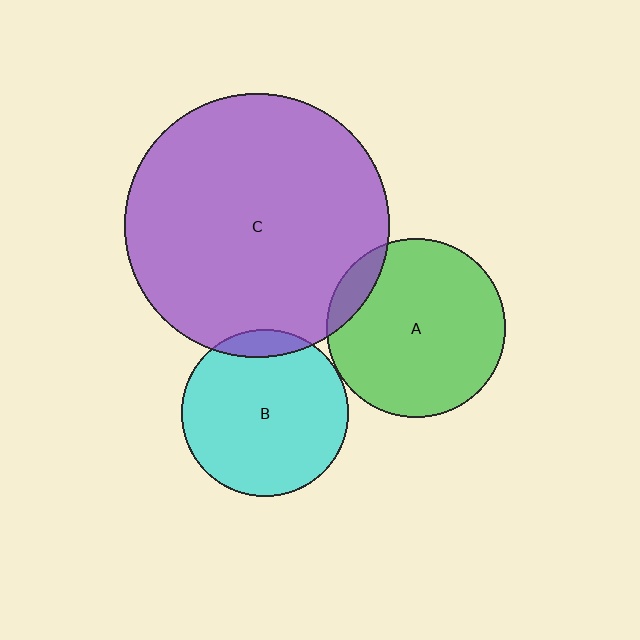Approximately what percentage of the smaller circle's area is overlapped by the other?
Approximately 10%.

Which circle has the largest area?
Circle C (purple).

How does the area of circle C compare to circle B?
Approximately 2.5 times.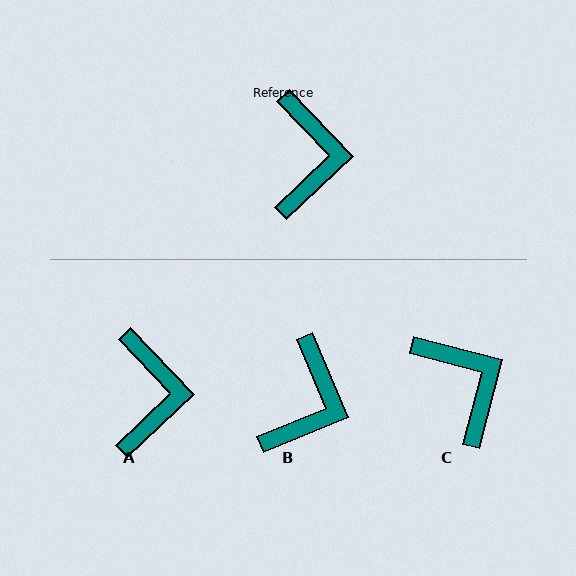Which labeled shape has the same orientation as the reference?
A.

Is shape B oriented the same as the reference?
No, it is off by about 21 degrees.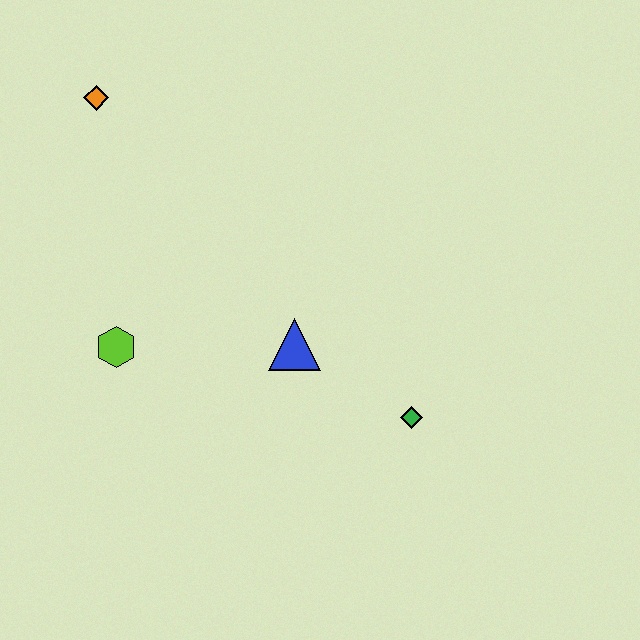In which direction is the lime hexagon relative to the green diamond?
The lime hexagon is to the left of the green diamond.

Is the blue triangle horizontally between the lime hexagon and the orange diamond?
No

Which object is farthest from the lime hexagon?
The green diamond is farthest from the lime hexagon.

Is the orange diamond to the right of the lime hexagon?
No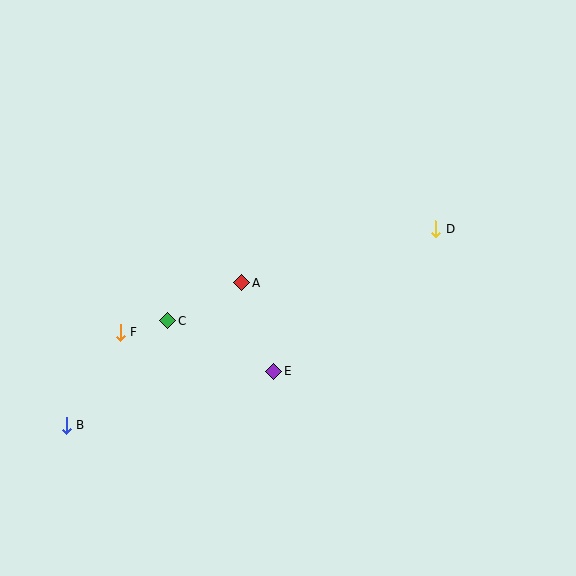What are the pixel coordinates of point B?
Point B is at (66, 426).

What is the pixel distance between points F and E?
The distance between F and E is 158 pixels.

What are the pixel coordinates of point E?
Point E is at (273, 371).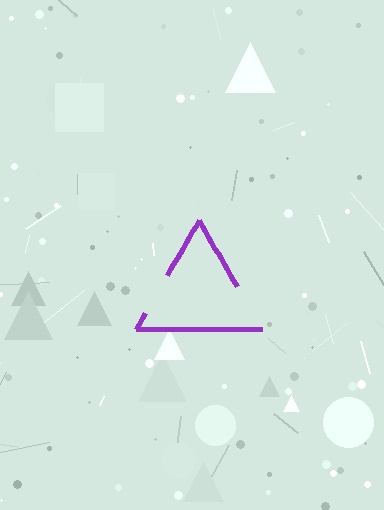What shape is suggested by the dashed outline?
The dashed outline suggests a triangle.